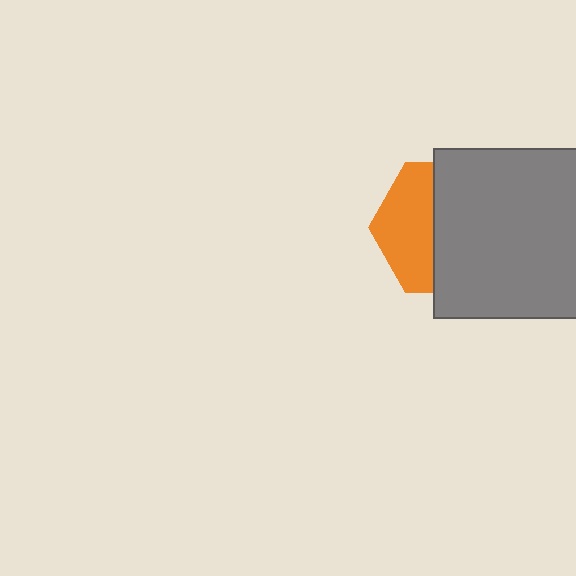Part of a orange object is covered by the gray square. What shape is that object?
It is a hexagon.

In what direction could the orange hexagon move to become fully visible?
The orange hexagon could move left. That would shift it out from behind the gray square entirely.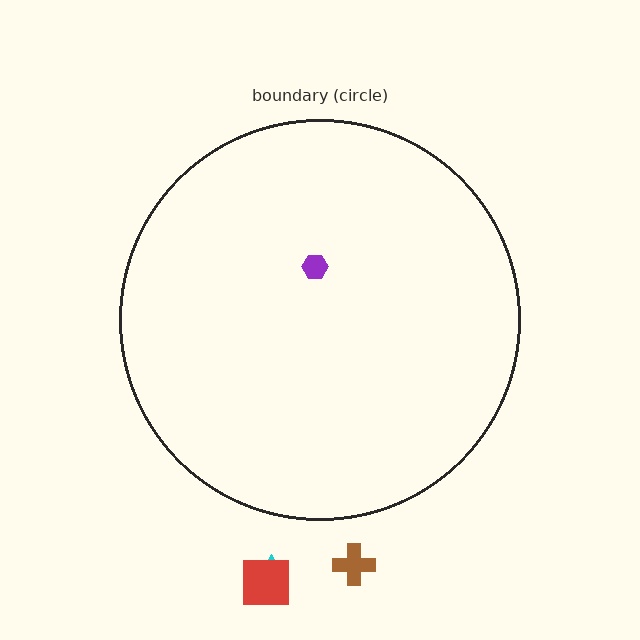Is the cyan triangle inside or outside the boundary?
Outside.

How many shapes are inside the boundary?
1 inside, 3 outside.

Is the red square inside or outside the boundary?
Outside.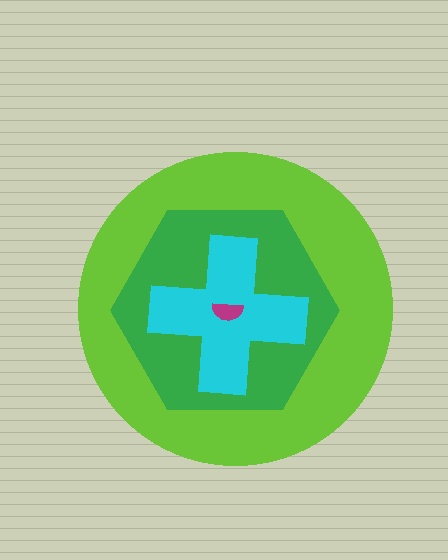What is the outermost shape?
The lime circle.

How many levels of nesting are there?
4.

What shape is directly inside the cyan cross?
The magenta semicircle.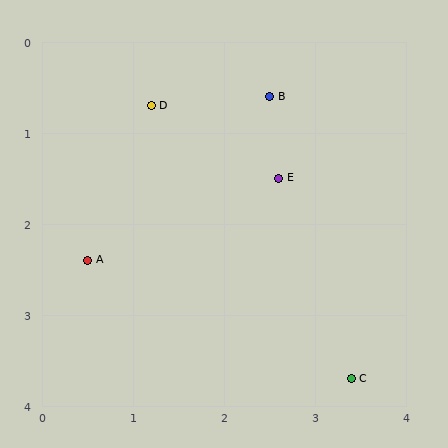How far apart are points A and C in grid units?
Points A and C are about 3.2 grid units apart.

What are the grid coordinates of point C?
Point C is at approximately (3.4, 3.7).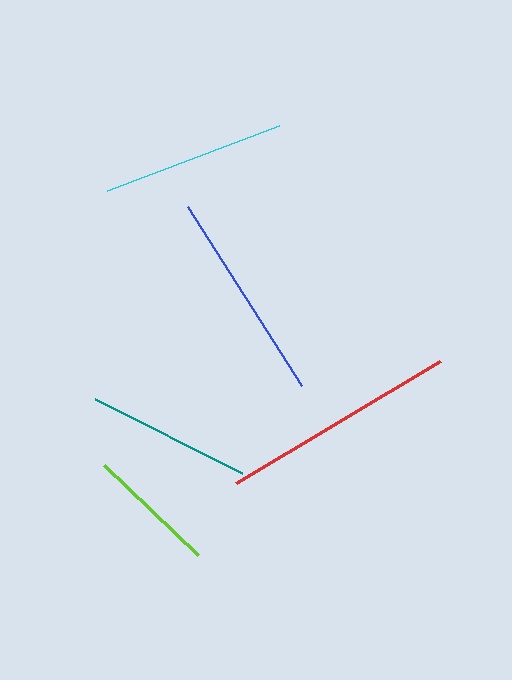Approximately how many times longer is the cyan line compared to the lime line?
The cyan line is approximately 1.4 times the length of the lime line.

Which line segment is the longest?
The red line is the longest at approximately 238 pixels.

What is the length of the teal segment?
The teal segment is approximately 165 pixels long.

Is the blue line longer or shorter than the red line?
The red line is longer than the blue line.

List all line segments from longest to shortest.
From longest to shortest: red, blue, cyan, teal, lime.